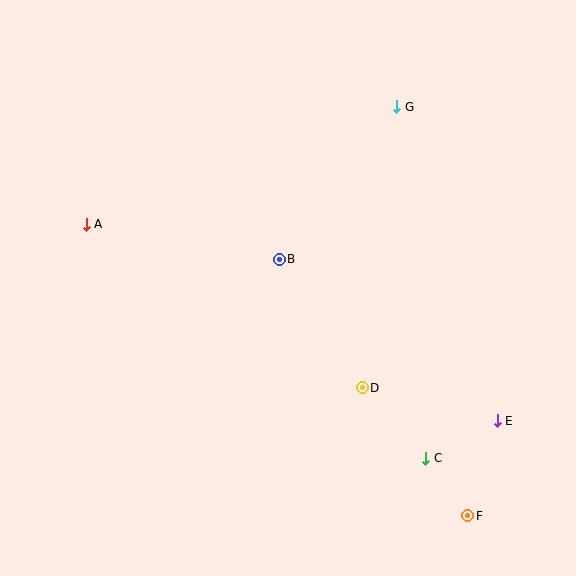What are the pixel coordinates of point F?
Point F is at (468, 516).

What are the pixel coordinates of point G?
Point G is at (397, 107).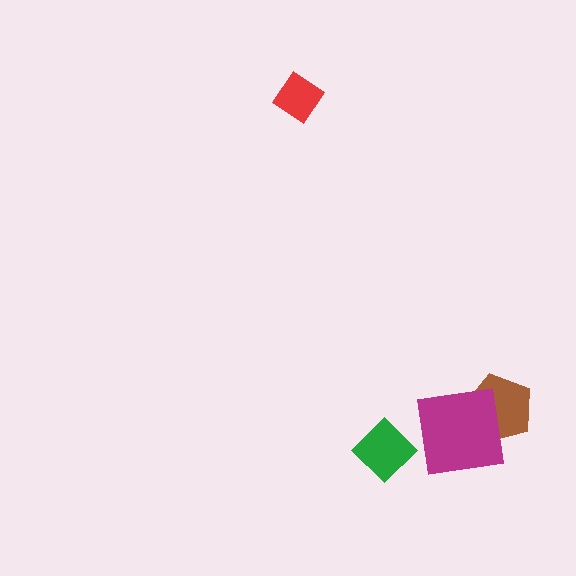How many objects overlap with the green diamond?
0 objects overlap with the green diamond.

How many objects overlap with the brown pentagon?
1 object overlaps with the brown pentagon.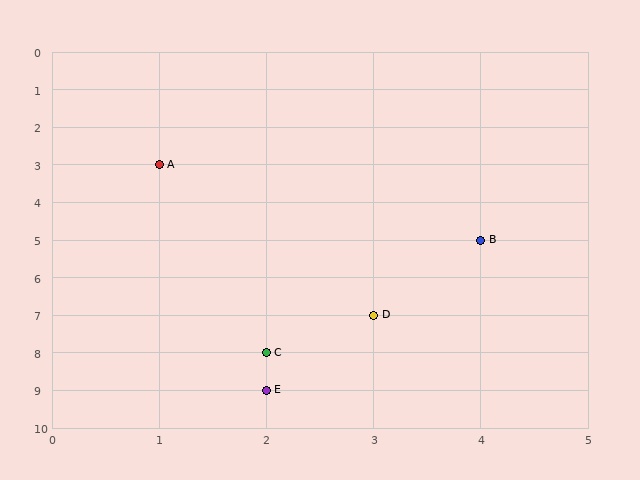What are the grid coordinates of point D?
Point D is at grid coordinates (3, 7).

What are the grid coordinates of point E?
Point E is at grid coordinates (2, 9).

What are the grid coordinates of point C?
Point C is at grid coordinates (2, 8).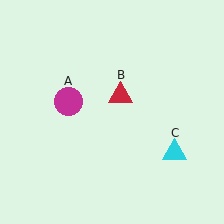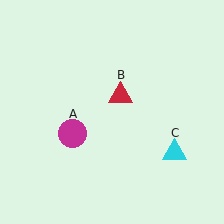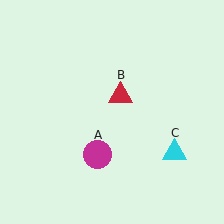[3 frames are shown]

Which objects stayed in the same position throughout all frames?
Red triangle (object B) and cyan triangle (object C) remained stationary.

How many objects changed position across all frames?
1 object changed position: magenta circle (object A).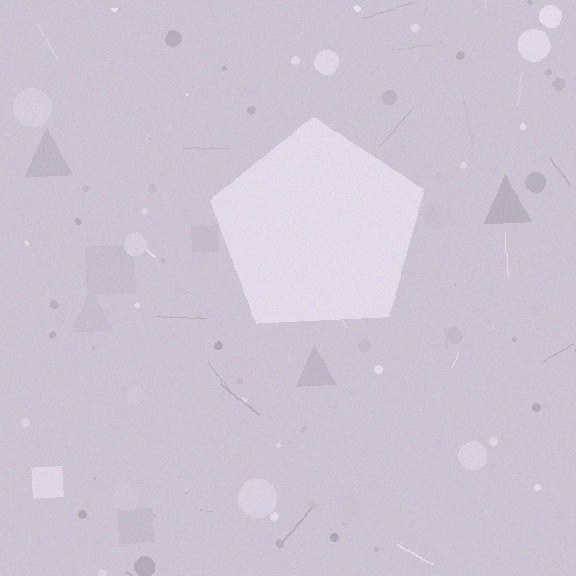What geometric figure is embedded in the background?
A pentagon is embedded in the background.